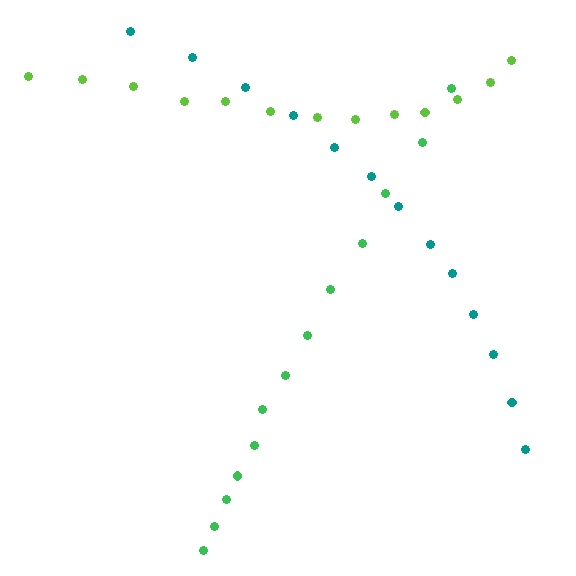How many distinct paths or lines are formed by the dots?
There are 3 distinct paths.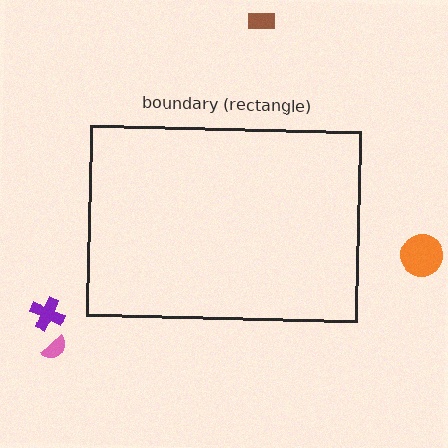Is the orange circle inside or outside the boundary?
Outside.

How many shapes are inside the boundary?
0 inside, 4 outside.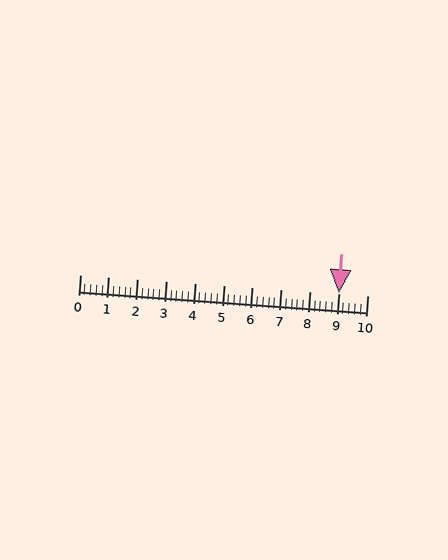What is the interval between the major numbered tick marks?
The major tick marks are spaced 1 units apart.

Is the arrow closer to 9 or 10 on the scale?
The arrow is closer to 9.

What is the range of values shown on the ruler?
The ruler shows values from 0 to 10.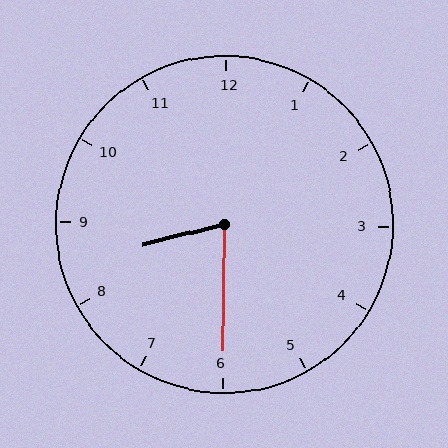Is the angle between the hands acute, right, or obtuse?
It is acute.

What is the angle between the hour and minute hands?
Approximately 75 degrees.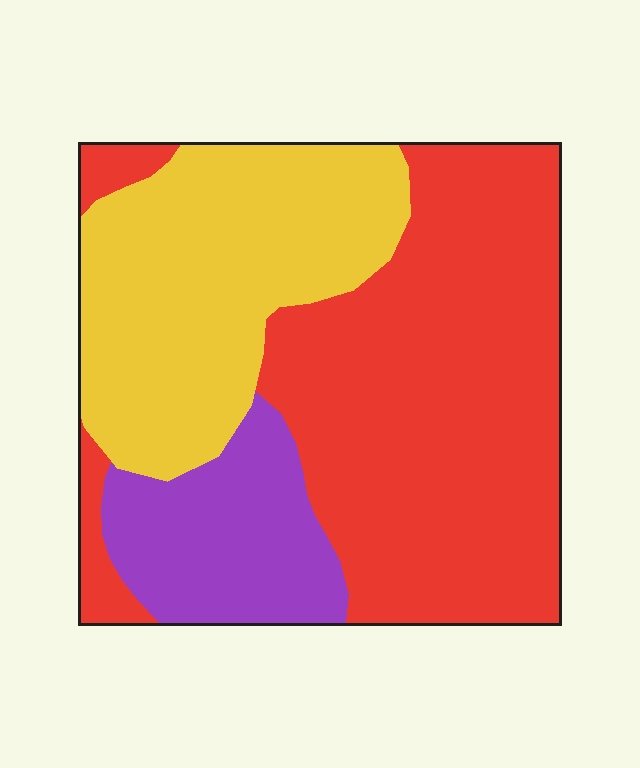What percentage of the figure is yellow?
Yellow takes up about one third (1/3) of the figure.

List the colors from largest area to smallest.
From largest to smallest: red, yellow, purple.